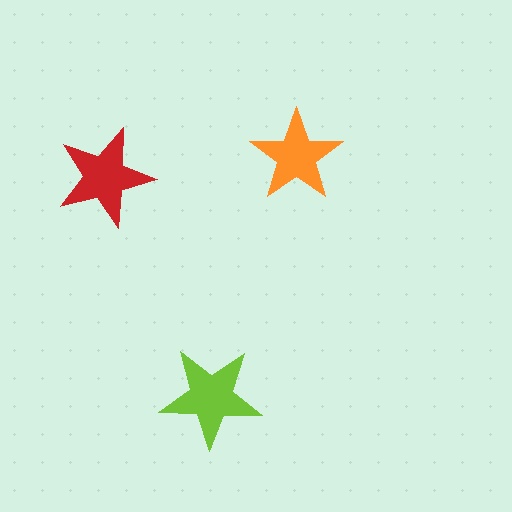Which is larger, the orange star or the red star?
The red one.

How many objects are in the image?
There are 3 objects in the image.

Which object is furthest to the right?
The orange star is rightmost.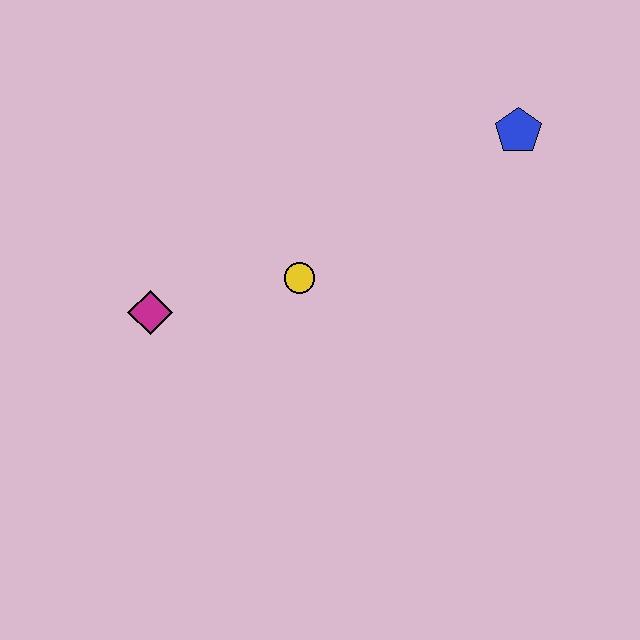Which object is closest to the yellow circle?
The magenta diamond is closest to the yellow circle.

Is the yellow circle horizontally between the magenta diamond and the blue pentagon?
Yes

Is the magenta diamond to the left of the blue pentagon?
Yes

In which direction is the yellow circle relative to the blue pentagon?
The yellow circle is to the left of the blue pentagon.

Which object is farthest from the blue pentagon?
The magenta diamond is farthest from the blue pentagon.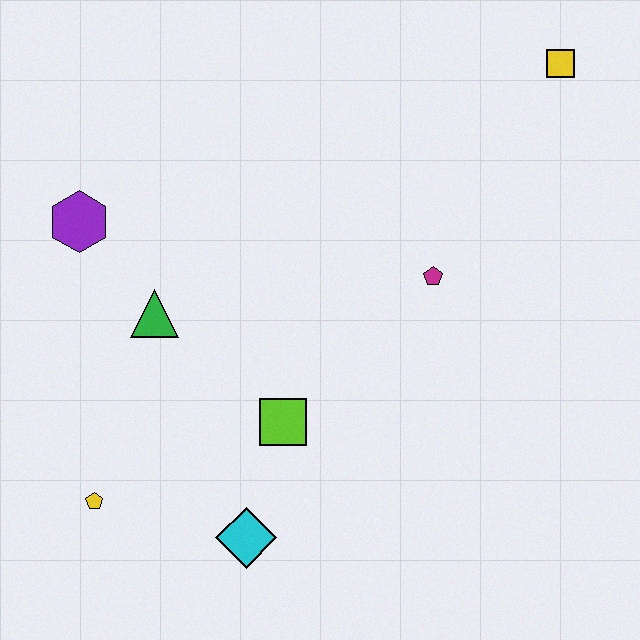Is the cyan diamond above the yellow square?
No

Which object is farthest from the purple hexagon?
The yellow square is farthest from the purple hexagon.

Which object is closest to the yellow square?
The magenta pentagon is closest to the yellow square.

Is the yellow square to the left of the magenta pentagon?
No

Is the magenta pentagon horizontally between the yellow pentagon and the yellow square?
Yes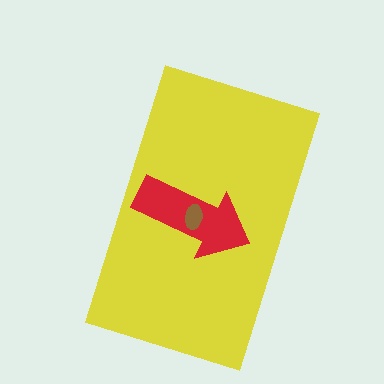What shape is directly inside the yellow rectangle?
The red arrow.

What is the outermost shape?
The yellow rectangle.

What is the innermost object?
The brown ellipse.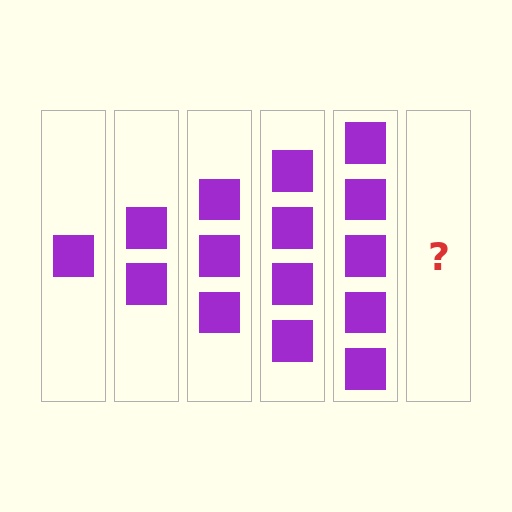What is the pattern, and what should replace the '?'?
The pattern is that each step adds one more square. The '?' should be 6 squares.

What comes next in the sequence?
The next element should be 6 squares.